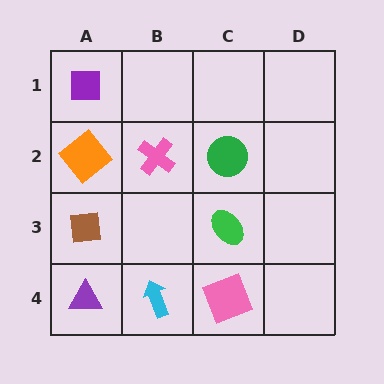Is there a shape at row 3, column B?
No, that cell is empty.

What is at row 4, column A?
A purple triangle.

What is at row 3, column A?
A brown square.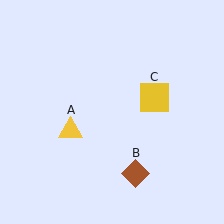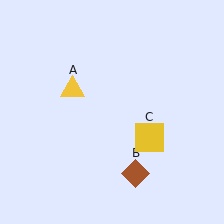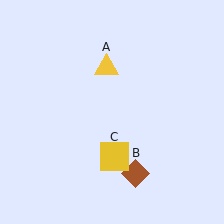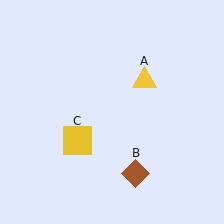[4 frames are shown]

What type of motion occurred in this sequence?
The yellow triangle (object A), yellow square (object C) rotated clockwise around the center of the scene.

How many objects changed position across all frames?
2 objects changed position: yellow triangle (object A), yellow square (object C).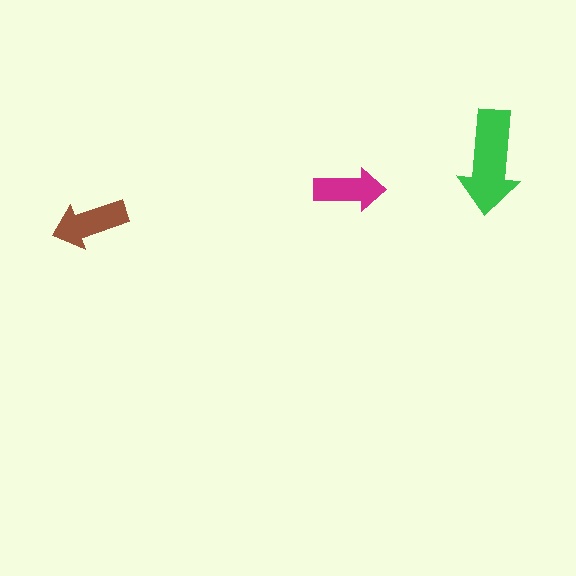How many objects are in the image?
There are 3 objects in the image.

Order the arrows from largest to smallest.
the green one, the brown one, the magenta one.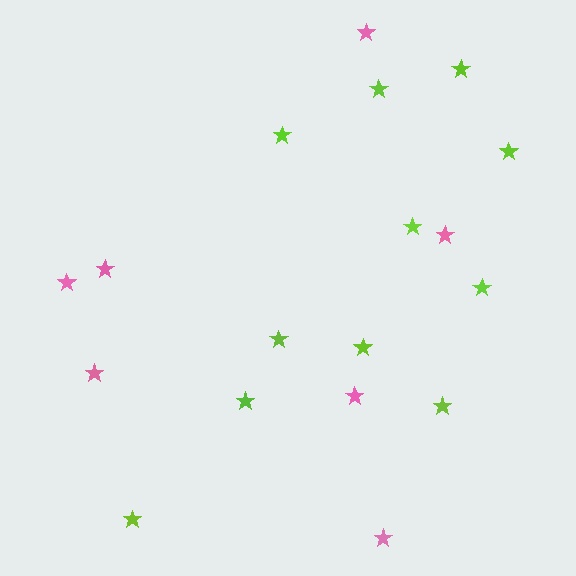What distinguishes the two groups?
There are 2 groups: one group of pink stars (7) and one group of lime stars (11).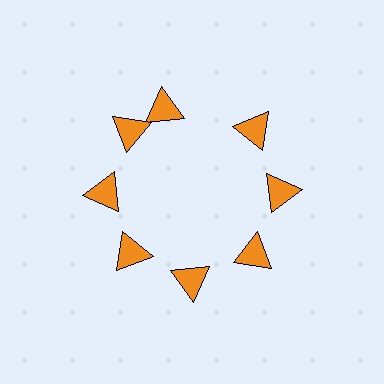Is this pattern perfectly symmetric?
No. The 8 orange triangles are arranged in a ring, but one element near the 12 o'clock position is rotated out of alignment along the ring, breaking the 8-fold rotational symmetry.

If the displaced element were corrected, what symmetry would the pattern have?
It would have 8-fold rotational symmetry — the pattern would map onto itself every 45 degrees.